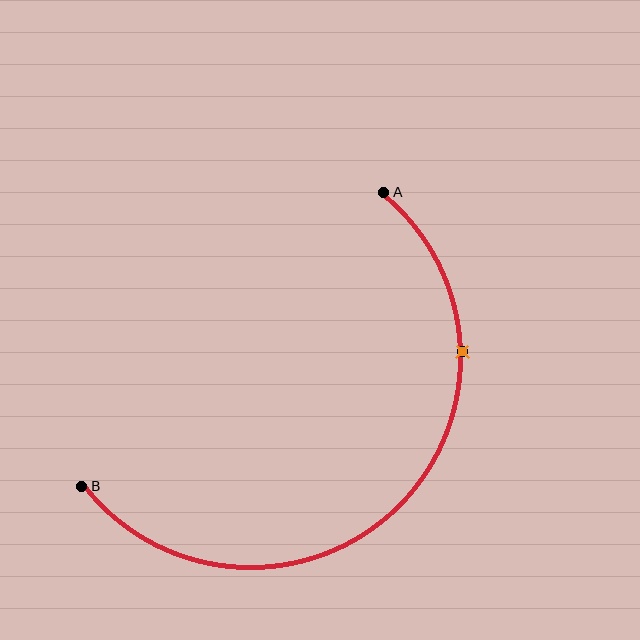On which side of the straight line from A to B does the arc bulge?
The arc bulges below and to the right of the straight line connecting A and B.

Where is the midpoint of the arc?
The arc midpoint is the point on the curve farthest from the straight line joining A and B. It sits below and to the right of that line.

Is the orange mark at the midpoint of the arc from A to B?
No. The orange mark lies on the arc but is closer to endpoint A. The arc midpoint would be at the point on the curve equidistant along the arc from both A and B.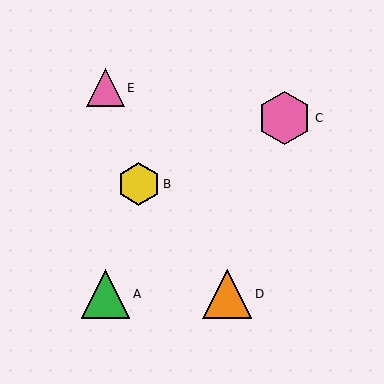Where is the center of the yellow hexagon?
The center of the yellow hexagon is at (139, 184).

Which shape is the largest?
The pink hexagon (labeled C) is the largest.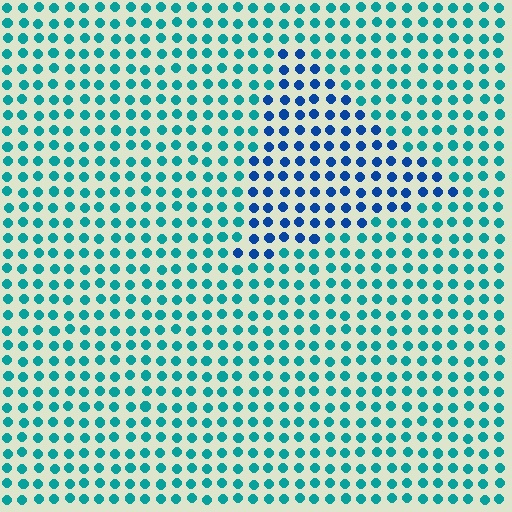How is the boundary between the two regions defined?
The boundary is defined purely by a slight shift in hue (about 39 degrees). Spacing, size, and orientation are identical on both sides.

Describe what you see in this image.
The image is filled with small teal elements in a uniform arrangement. A triangle-shaped region is visible where the elements are tinted to a slightly different hue, forming a subtle color boundary.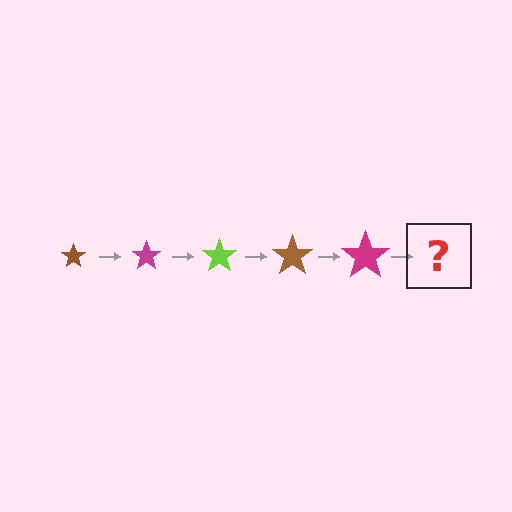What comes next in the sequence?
The next element should be a lime star, larger than the previous one.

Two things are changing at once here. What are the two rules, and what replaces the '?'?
The two rules are that the star grows larger each step and the color cycles through brown, magenta, and lime. The '?' should be a lime star, larger than the previous one.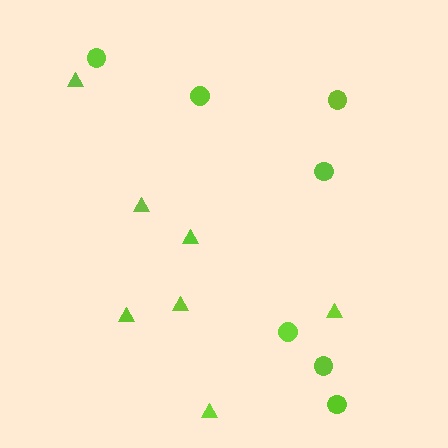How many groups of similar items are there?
There are 2 groups: one group of triangles (7) and one group of circles (7).